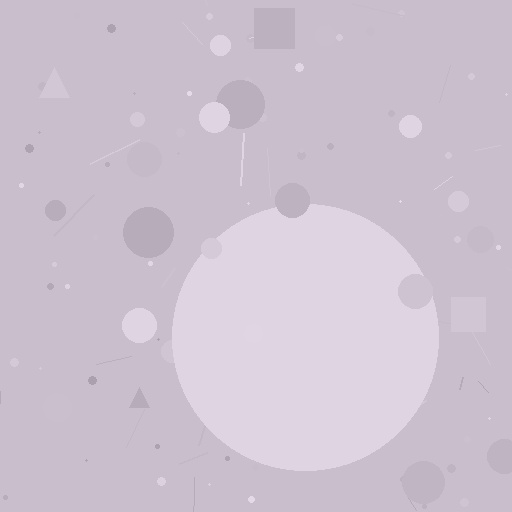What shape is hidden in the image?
A circle is hidden in the image.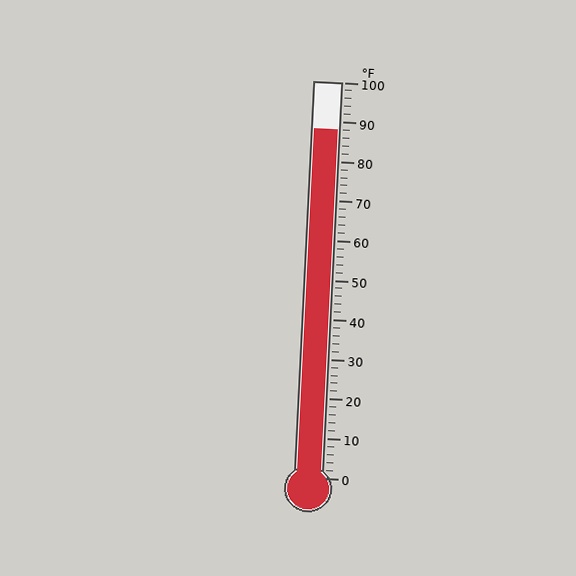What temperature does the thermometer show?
The thermometer shows approximately 88°F.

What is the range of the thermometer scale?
The thermometer scale ranges from 0°F to 100°F.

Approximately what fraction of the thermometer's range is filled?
The thermometer is filled to approximately 90% of its range.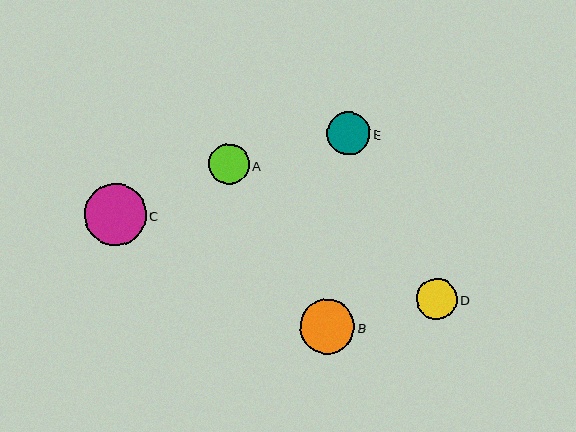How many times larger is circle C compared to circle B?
Circle C is approximately 1.1 times the size of circle B.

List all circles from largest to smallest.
From largest to smallest: C, B, E, D, A.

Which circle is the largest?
Circle C is the largest with a size of approximately 62 pixels.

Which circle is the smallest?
Circle A is the smallest with a size of approximately 41 pixels.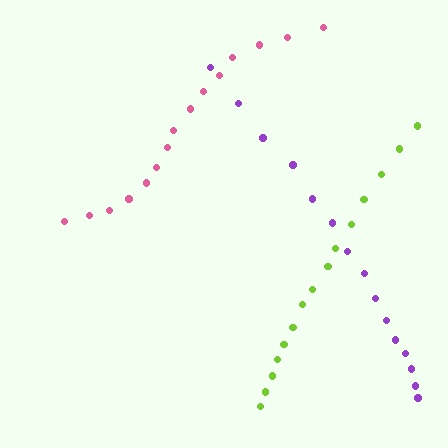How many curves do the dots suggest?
There are 3 distinct paths.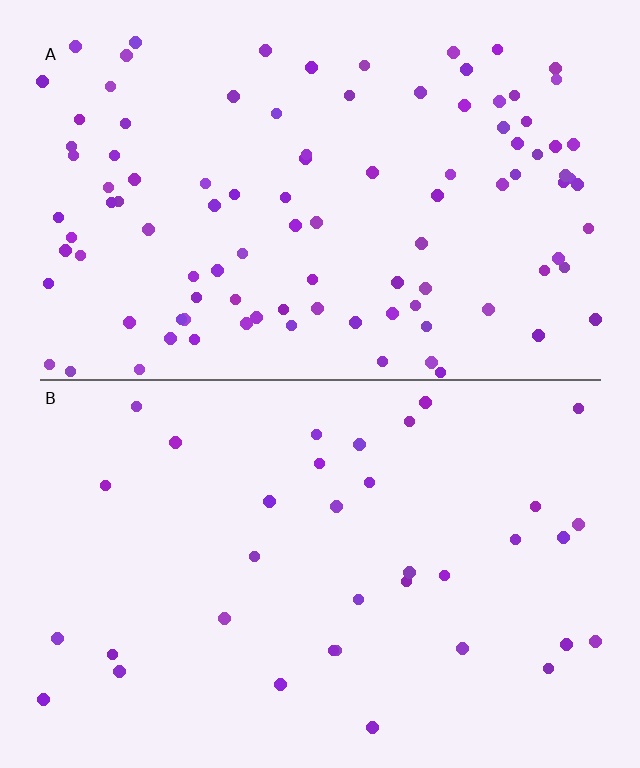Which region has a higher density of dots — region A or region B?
A (the top).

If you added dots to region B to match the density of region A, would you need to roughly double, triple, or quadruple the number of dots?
Approximately triple.